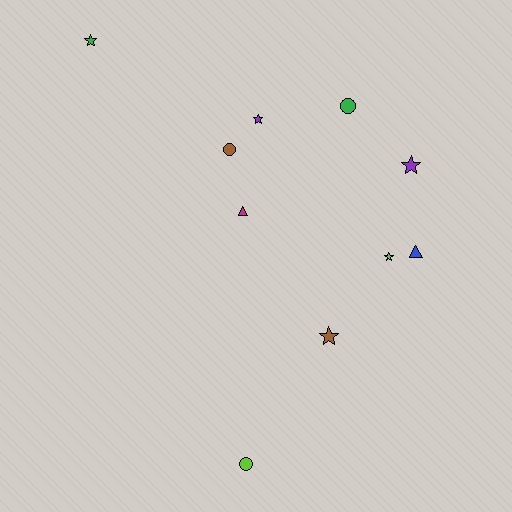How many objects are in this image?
There are 10 objects.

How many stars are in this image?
There are 5 stars.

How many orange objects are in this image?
There are no orange objects.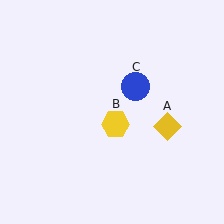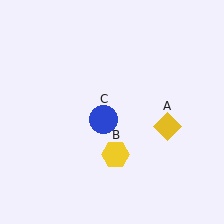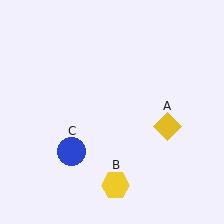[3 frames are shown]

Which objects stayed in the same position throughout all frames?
Yellow diamond (object A) remained stationary.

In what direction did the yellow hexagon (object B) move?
The yellow hexagon (object B) moved down.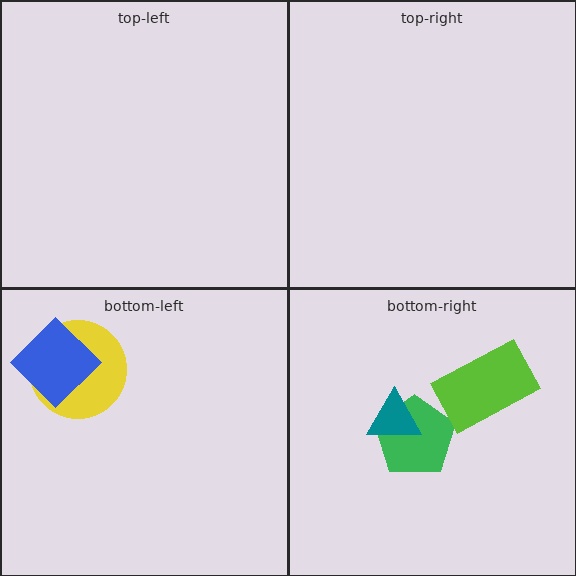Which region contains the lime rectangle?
The bottom-right region.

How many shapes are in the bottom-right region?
3.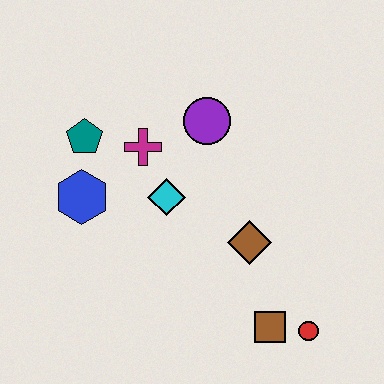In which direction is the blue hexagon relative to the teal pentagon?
The blue hexagon is below the teal pentagon.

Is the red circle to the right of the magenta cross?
Yes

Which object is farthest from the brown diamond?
The teal pentagon is farthest from the brown diamond.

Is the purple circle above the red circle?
Yes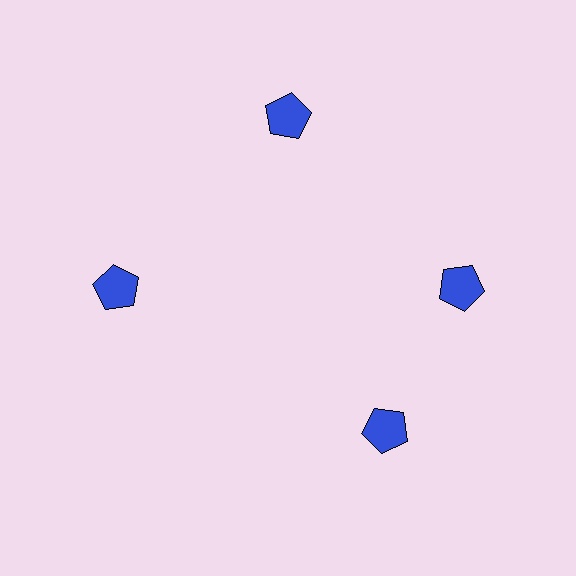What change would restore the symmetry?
The symmetry would be restored by rotating it back into even spacing with its neighbors so that all 4 pentagons sit at equal angles and equal distance from the center.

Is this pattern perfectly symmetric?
No. The 4 blue pentagons are arranged in a ring, but one element near the 6 o'clock position is rotated out of alignment along the ring, breaking the 4-fold rotational symmetry.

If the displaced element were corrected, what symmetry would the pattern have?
It would have 4-fold rotational symmetry — the pattern would map onto itself every 90 degrees.